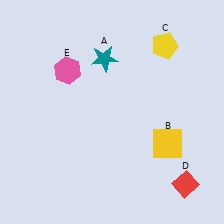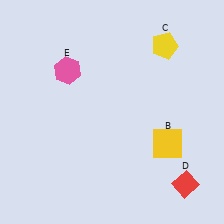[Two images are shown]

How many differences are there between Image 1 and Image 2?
There is 1 difference between the two images.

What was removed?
The teal star (A) was removed in Image 2.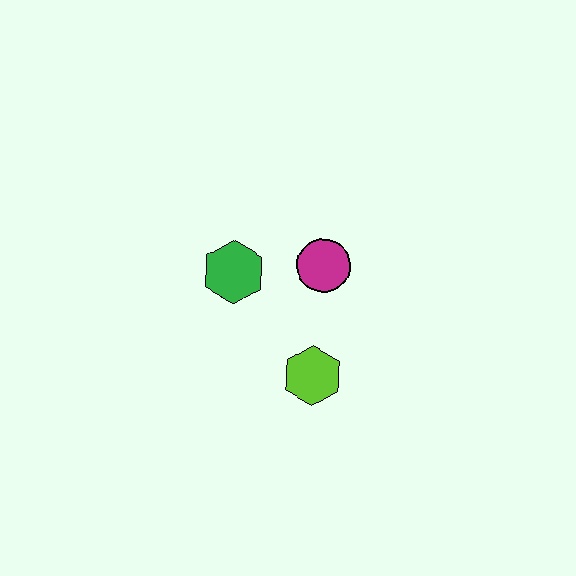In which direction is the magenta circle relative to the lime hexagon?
The magenta circle is above the lime hexagon.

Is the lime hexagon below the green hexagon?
Yes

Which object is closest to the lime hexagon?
The magenta circle is closest to the lime hexagon.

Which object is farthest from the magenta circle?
The lime hexagon is farthest from the magenta circle.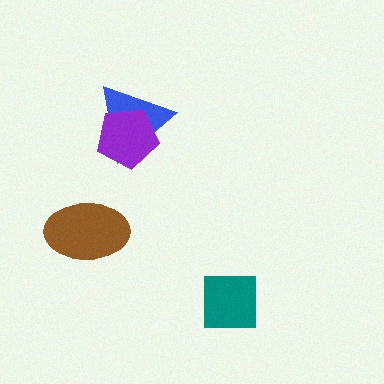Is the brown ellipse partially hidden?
No, no other shape covers it.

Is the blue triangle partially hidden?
Yes, it is partially covered by another shape.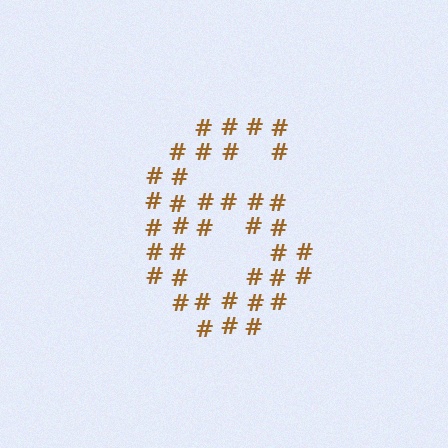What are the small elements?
The small elements are hash symbols.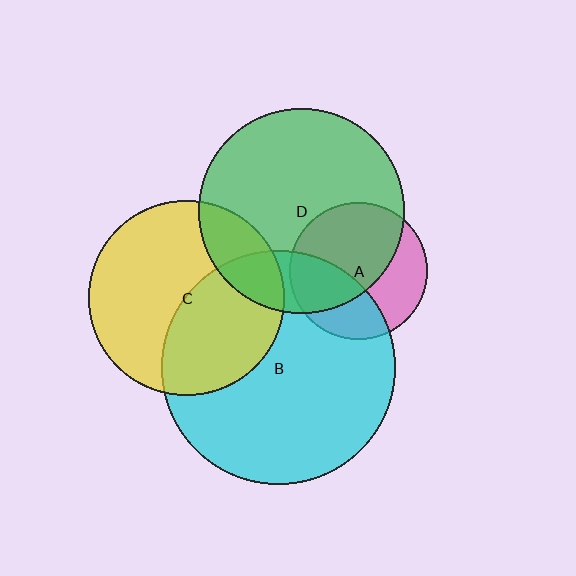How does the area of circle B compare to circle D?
Approximately 1.3 times.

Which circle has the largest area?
Circle B (cyan).